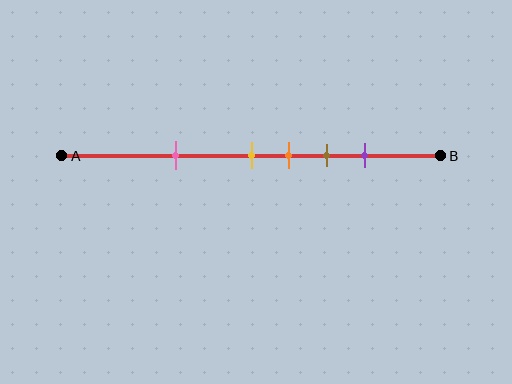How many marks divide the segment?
There are 5 marks dividing the segment.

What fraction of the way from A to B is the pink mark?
The pink mark is approximately 30% (0.3) of the way from A to B.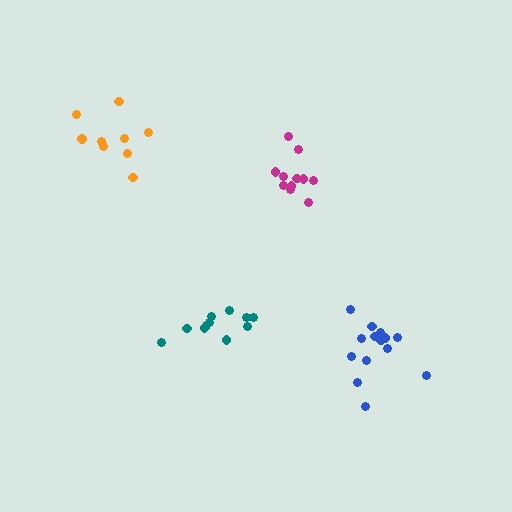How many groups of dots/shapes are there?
There are 4 groups.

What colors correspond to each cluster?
The clusters are colored: blue, orange, teal, magenta.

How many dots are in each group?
Group 1: 15 dots, Group 2: 9 dots, Group 3: 11 dots, Group 4: 11 dots (46 total).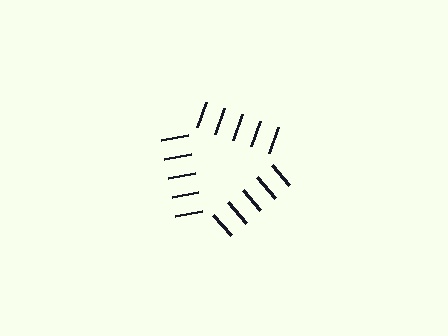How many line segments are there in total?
15 — 5 along each of the 3 edges.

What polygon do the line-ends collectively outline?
An illusory triangle — the line segments terminate on its edges but no continuous stroke is drawn.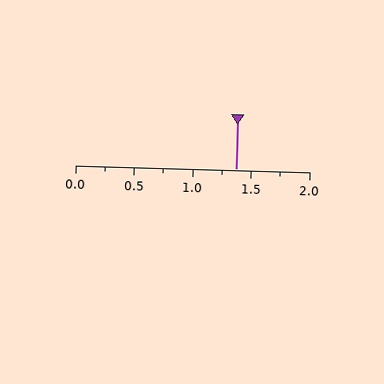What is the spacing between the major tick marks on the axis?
The major ticks are spaced 0.5 apart.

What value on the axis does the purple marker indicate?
The marker indicates approximately 1.38.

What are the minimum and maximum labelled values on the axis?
The axis runs from 0.0 to 2.0.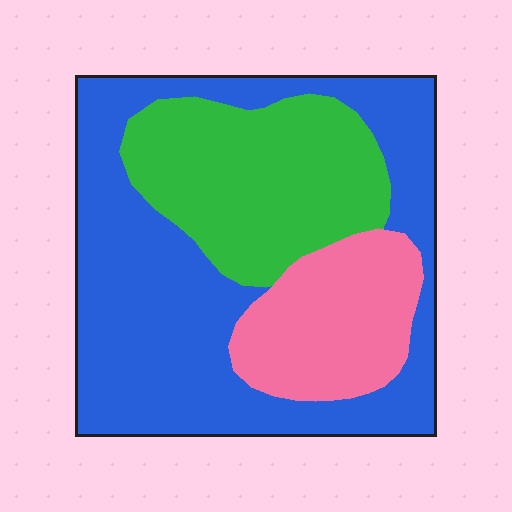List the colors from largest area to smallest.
From largest to smallest: blue, green, pink.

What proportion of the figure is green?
Green covers about 30% of the figure.